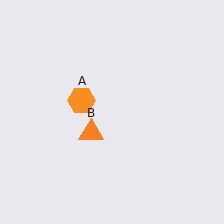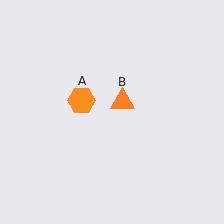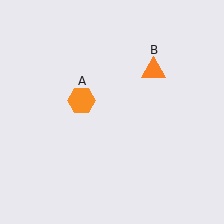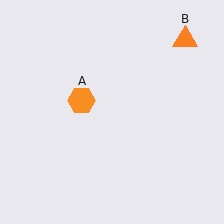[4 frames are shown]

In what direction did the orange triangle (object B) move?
The orange triangle (object B) moved up and to the right.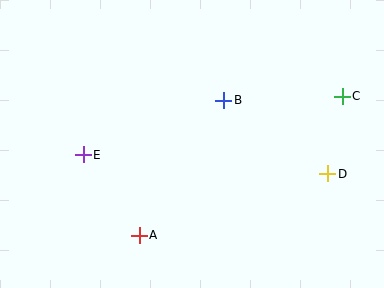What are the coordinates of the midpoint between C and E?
The midpoint between C and E is at (213, 125).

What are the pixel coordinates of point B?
Point B is at (224, 100).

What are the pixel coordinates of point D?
Point D is at (328, 174).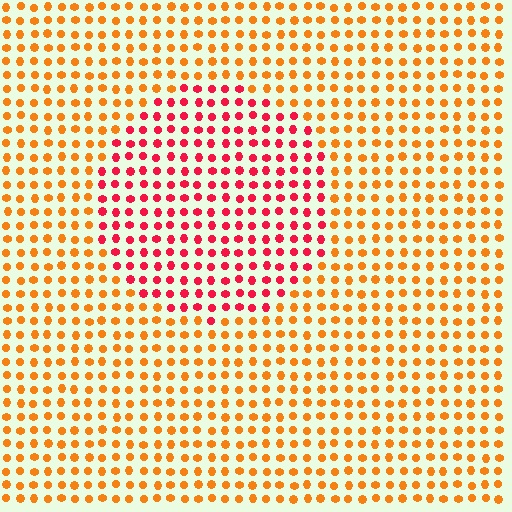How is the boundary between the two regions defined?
The boundary is defined purely by a slight shift in hue (about 42 degrees). Spacing, size, and orientation are identical on both sides.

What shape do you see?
I see a circle.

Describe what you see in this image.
The image is filled with small orange elements in a uniform arrangement. A circle-shaped region is visible where the elements are tinted to a slightly different hue, forming a subtle color boundary.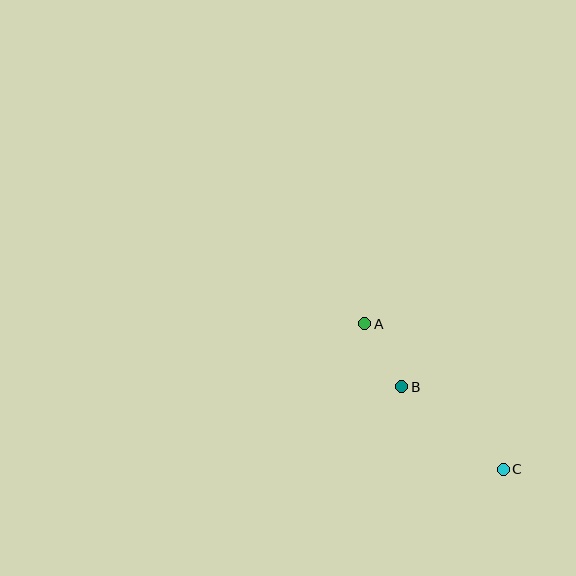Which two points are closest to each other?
Points A and B are closest to each other.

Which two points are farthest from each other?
Points A and C are farthest from each other.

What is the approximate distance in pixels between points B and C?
The distance between B and C is approximately 131 pixels.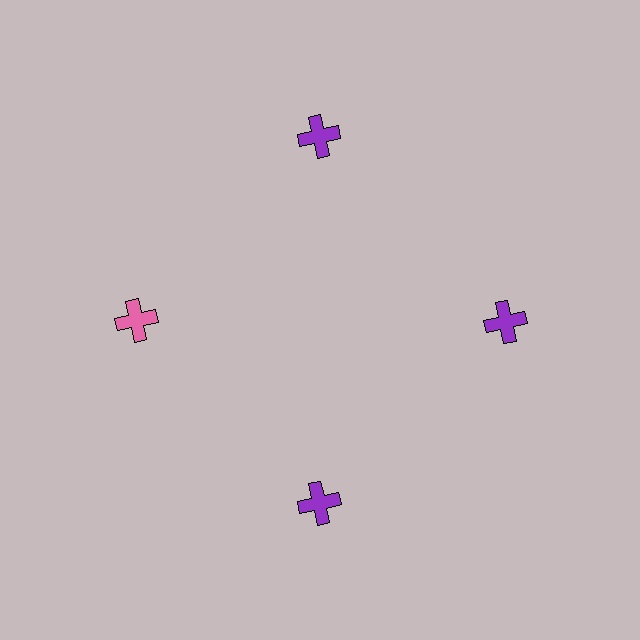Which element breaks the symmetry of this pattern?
The pink cross at roughly the 9 o'clock position breaks the symmetry. All other shapes are purple crosses.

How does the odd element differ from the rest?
It has a different color: pink instead of purple.